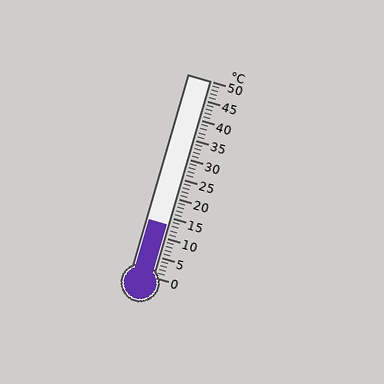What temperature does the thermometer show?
The thermometer shows approximately 13°C.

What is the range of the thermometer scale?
The thermometer scale ranges from 0°C to 50°C.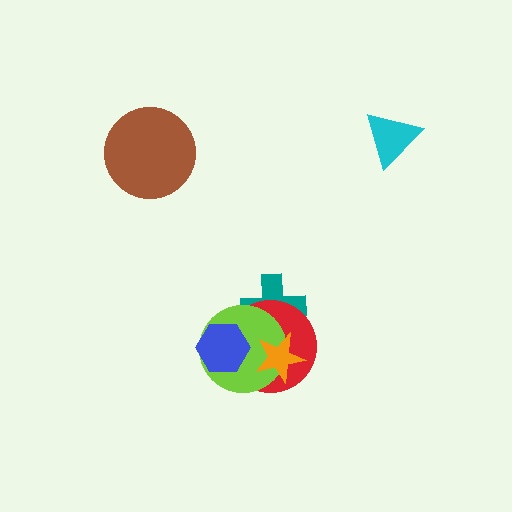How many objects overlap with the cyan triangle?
0 objects overlap with the cyan triangle.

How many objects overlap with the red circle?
4 objects overlap with the red circle.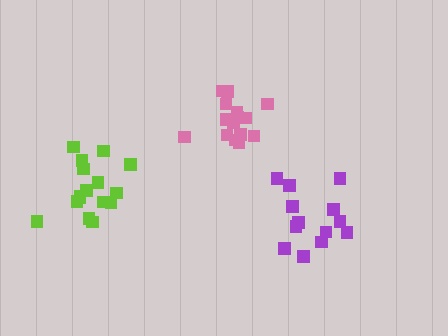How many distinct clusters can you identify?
There are 3 distinct clusters.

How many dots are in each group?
Group 1: 16 dots, Group 2: 13 dots, Group 3: 15 dots (44 total).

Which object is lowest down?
The purple cluster is bottommost.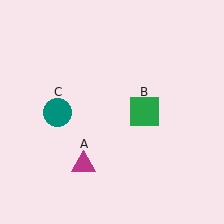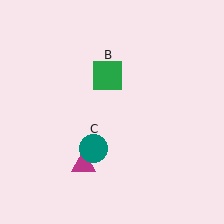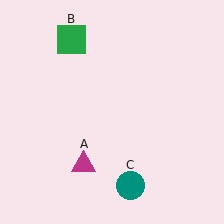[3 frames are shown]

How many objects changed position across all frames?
2 objects changed position: green square (object B), teal circle (object C).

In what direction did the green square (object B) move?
The green square (object B) moved up and to the left.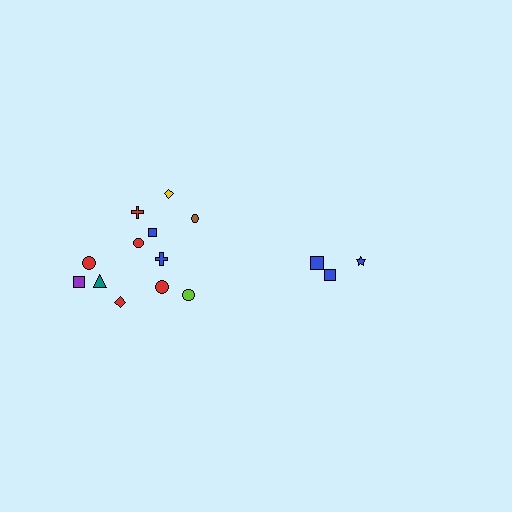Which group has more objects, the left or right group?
The left group.